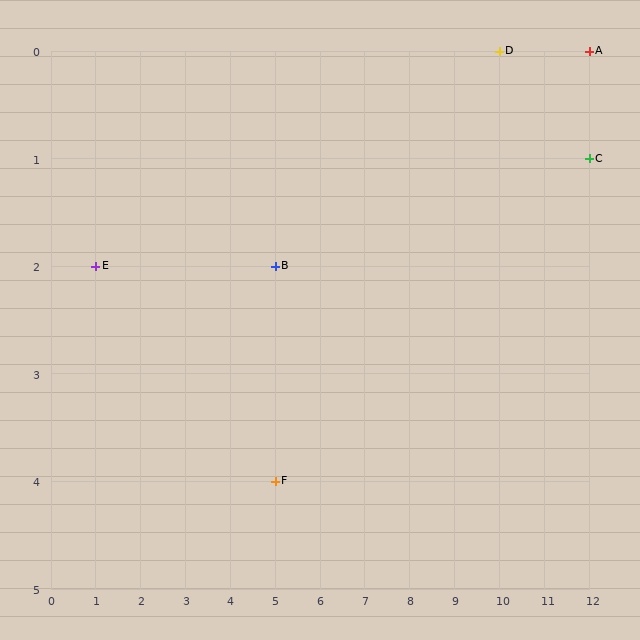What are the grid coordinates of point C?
Point C is at grid coordinates (12, 1).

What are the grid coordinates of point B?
Point B is at grid coordinates (5, 2).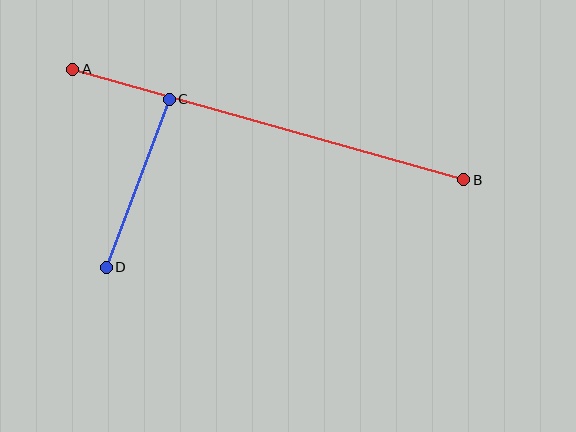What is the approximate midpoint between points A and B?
The midpoint is at approximately (268, 124) pixels.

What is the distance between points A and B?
The distance is approximately 406 pixels.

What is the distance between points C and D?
The distance is approximately 179 pixels.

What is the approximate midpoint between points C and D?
The midpoint is at approximately (138, 183) pixels.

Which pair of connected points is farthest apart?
Points A and B are farthest apart.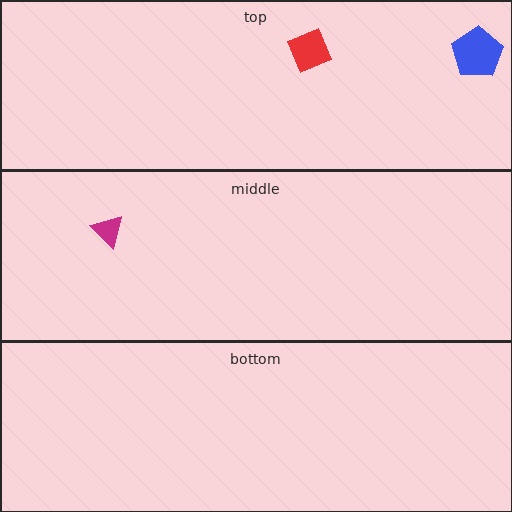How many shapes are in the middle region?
1.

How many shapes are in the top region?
2.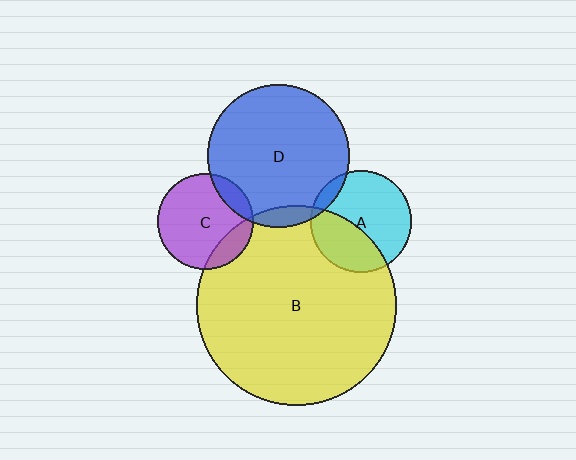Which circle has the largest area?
Circle B (yellow).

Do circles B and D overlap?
Yes.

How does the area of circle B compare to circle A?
Approximately 3.9 times.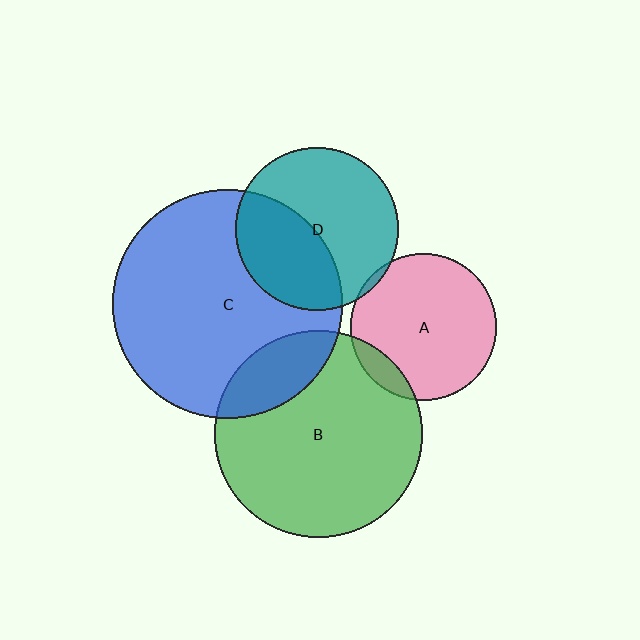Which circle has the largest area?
Circle C (blue).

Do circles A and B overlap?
Yes.